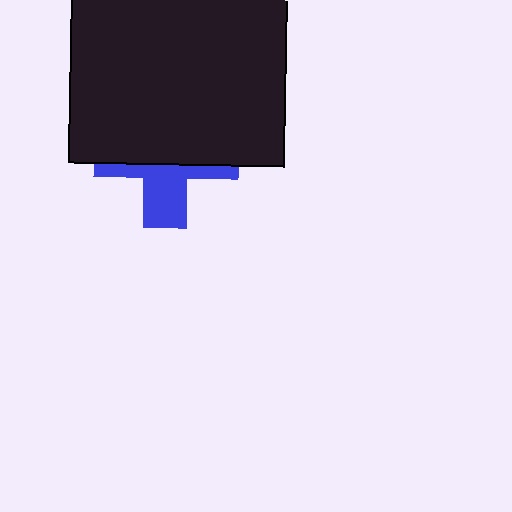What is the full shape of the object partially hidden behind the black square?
The partially hidden object is a blue cross.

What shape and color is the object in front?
The object in front is a black square.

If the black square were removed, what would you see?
You would see the complete blue cross.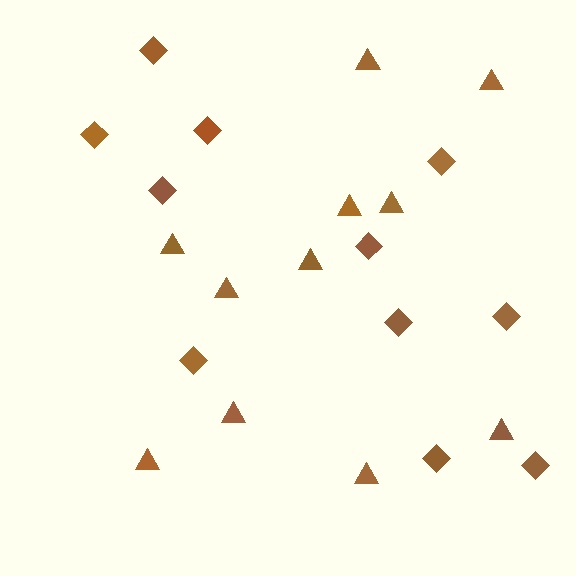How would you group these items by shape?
There are 2 groups: one group of diamonds (11) and one group of triangles (11).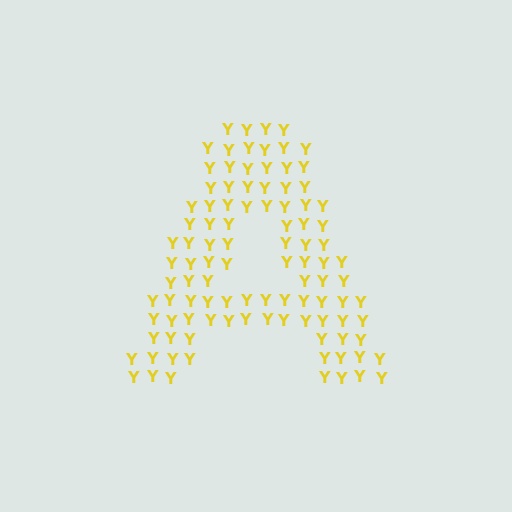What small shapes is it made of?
It is made of small letter Y's.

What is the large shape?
The large shape is the letter A.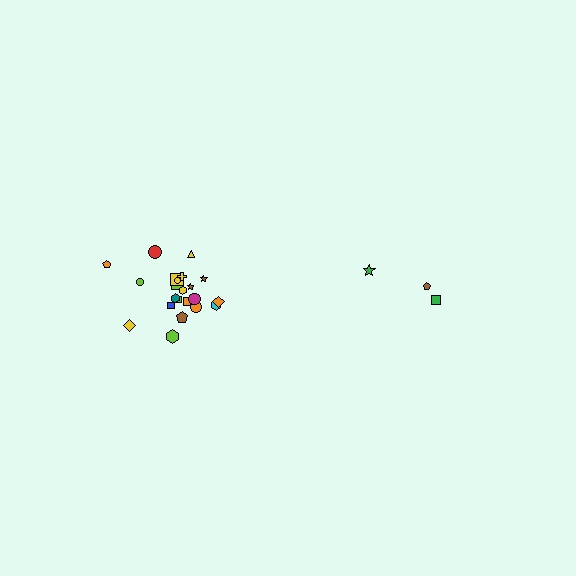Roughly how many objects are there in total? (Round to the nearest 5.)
Roughly 25 objects in total.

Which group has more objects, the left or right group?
The left group.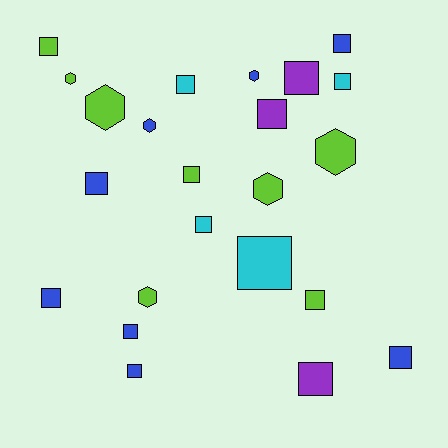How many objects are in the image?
There are 23 objects.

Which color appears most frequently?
Blue, with 8 objects.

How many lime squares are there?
There are 3 lime squares.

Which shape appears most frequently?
Square, with 16 objects.